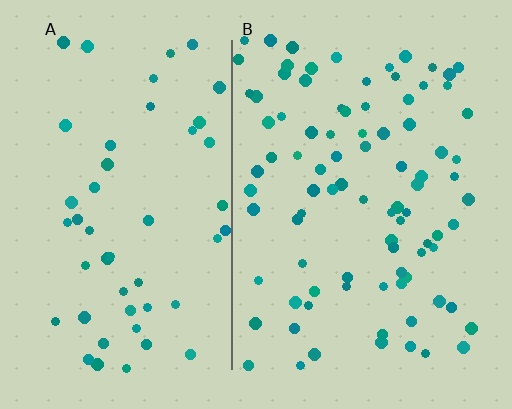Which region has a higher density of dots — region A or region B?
B (the right).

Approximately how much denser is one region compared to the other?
Approximately 1.8× — region B over region A.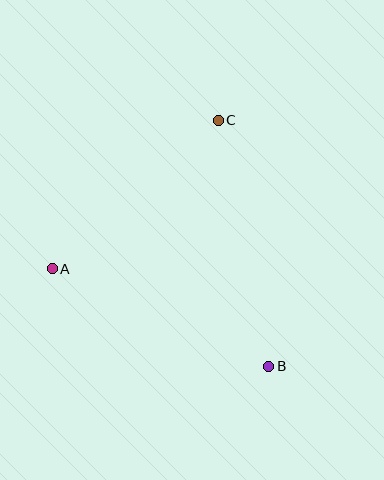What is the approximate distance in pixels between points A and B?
The distance between A and B is approximately 238 pixels.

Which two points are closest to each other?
Points A and C are closest to each other.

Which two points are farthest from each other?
Points B and C are farthest from each other.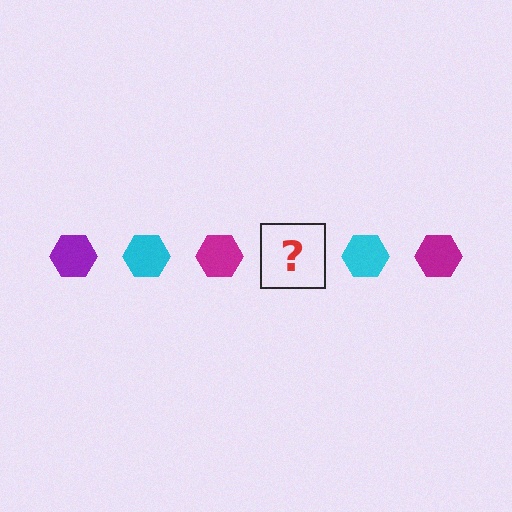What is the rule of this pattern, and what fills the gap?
The rule is that the pattern cycles through purple, cyan, magenta hexagons. The gap should be filled with a purple hexagon.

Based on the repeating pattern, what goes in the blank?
The blank should be a purple hexagon.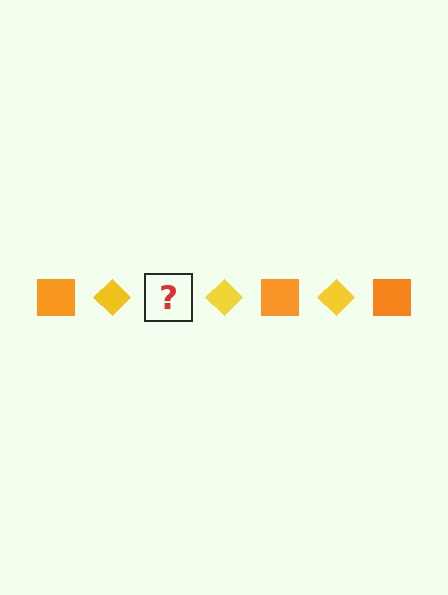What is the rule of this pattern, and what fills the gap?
The rule is that the pattern alternates between orange square and yellow diamond. The gap should be filled with an orange square.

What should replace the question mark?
The question mark should be replaced with an orange square.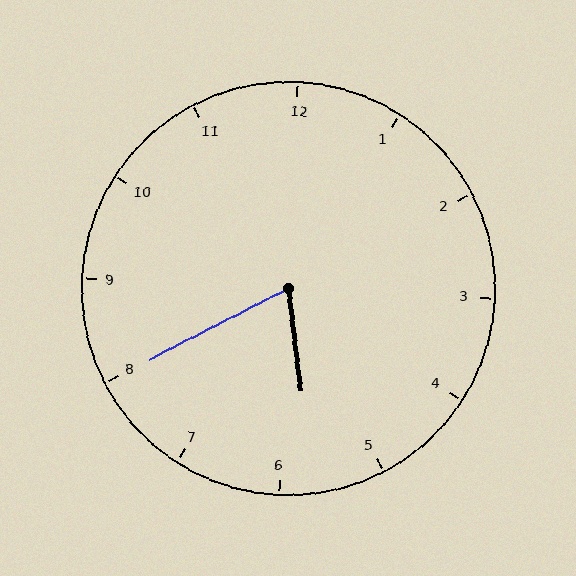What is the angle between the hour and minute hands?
Approximately 70 degrees.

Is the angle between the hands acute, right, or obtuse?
It is acute.